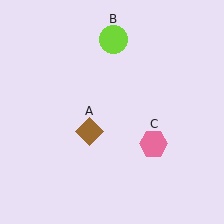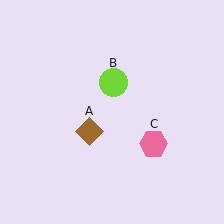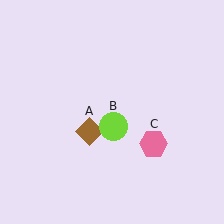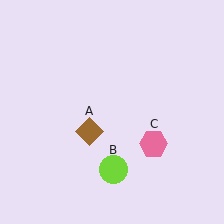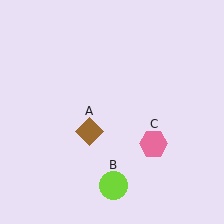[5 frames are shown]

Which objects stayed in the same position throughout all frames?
Brown diamond (object A) and pink hexagon (object C) remained stationary.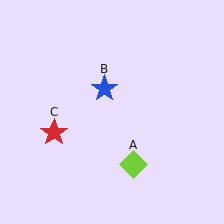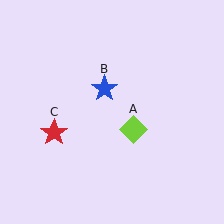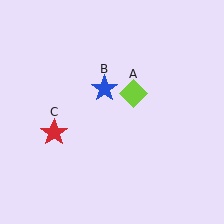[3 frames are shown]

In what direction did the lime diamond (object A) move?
The lime diamond (object A) moved up.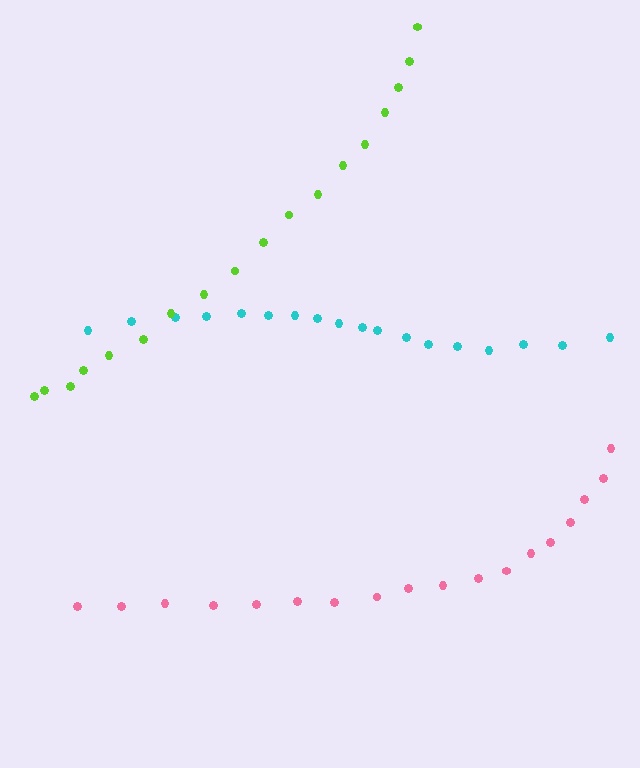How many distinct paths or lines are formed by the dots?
There are 3 distinct paths.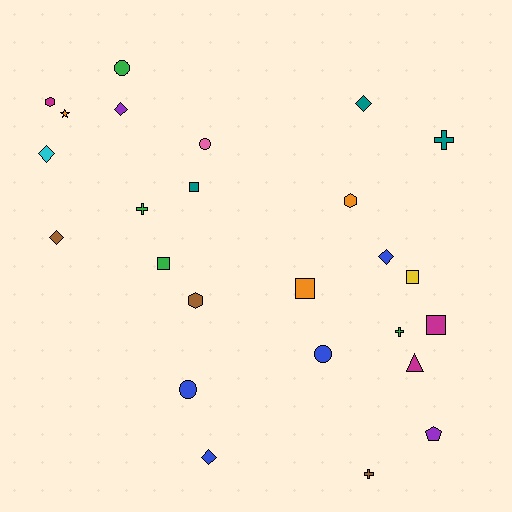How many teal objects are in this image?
There are 3 teal objects.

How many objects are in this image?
There are 25 objects.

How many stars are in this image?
There is 1 star.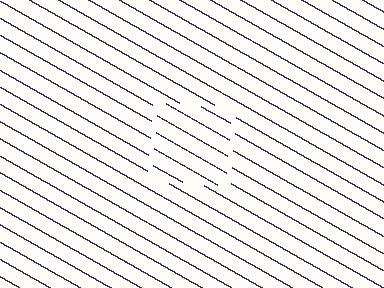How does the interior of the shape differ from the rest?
The interior of the shape contains the same grating, shifted by half a period — the contour is defined by the phase discontinuity where line-ends from the inner and outer gratings abut.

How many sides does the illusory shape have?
4 sides — the line-ends trace a square.